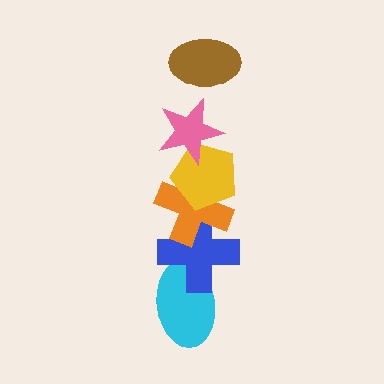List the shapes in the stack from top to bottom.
From top to bottom: the brown ellipse, the pink star, the yellow pentagon, the orange cross, the blue cross, the cyan ellipse.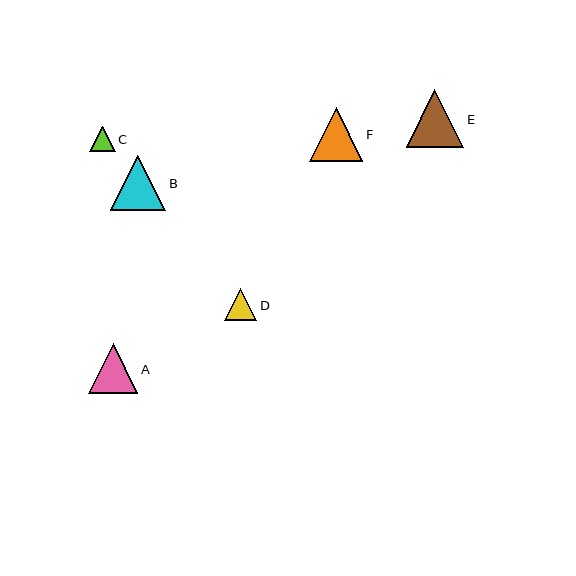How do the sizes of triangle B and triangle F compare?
Triangle B and triangle F are approximately the same size.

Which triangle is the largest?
Triangle E is the largest with a size of approximately 57 pixels.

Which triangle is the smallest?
Triangle C is the smallest with a size of approximately 26 pixels.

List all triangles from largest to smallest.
From largest to smallest: E, B, F, A, D, C.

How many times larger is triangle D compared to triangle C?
Triangle D is approximately 1.3 times the size of triangle C.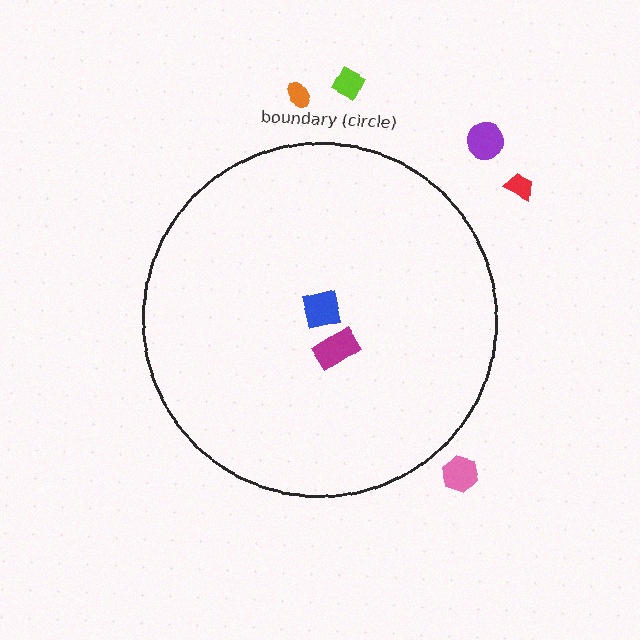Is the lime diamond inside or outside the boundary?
Outside.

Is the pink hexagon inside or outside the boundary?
Outside.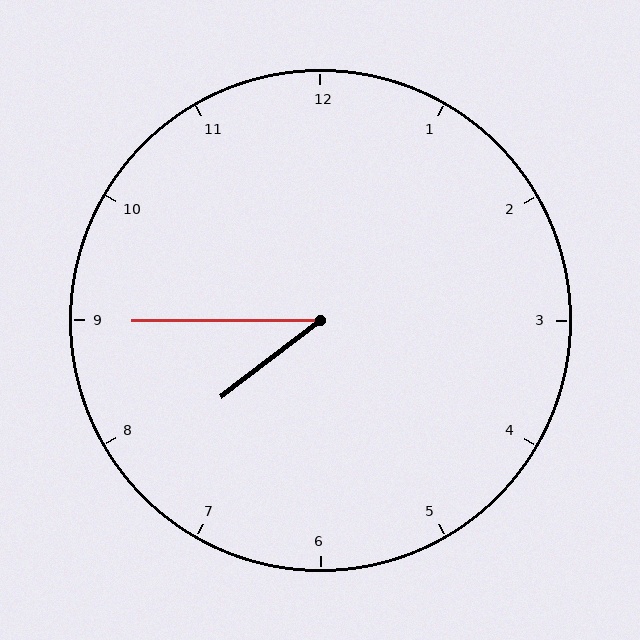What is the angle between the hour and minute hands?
Approximately 38 degrees.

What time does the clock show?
7:45.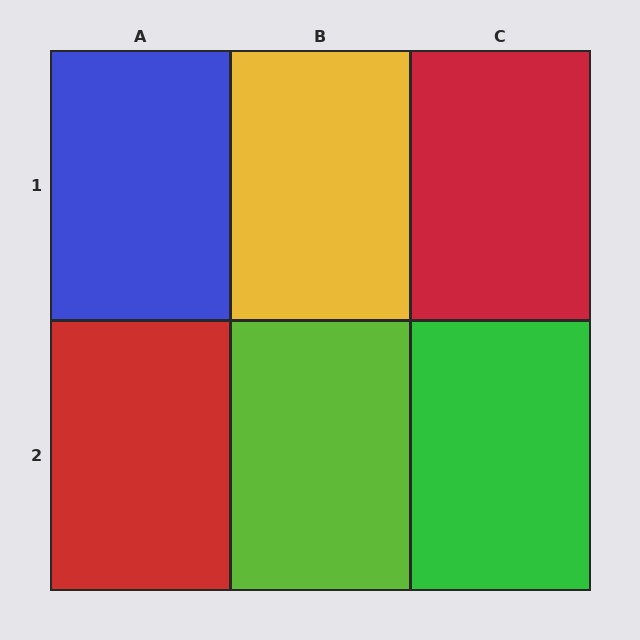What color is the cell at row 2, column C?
Green.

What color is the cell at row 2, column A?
Red.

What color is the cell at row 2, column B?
Lime.